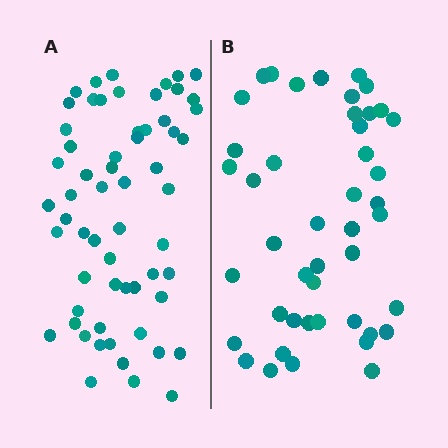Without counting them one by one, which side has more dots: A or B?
Region A (the left region) has more dots.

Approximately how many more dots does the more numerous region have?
Region A has approximately 15 more dots than region B.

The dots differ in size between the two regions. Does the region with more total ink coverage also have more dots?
No. Region B has more total ink coverage because its dots are larger, but region A actually contains more individual dots. Total area can be misleading — the number of items is what matters here.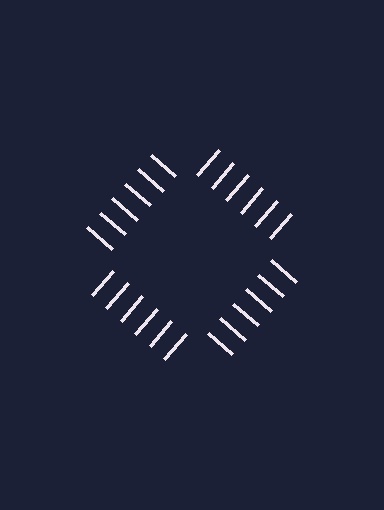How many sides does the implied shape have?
4 sides — the line-ends trace a square.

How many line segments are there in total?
24 — 6 along each of the 4 edges.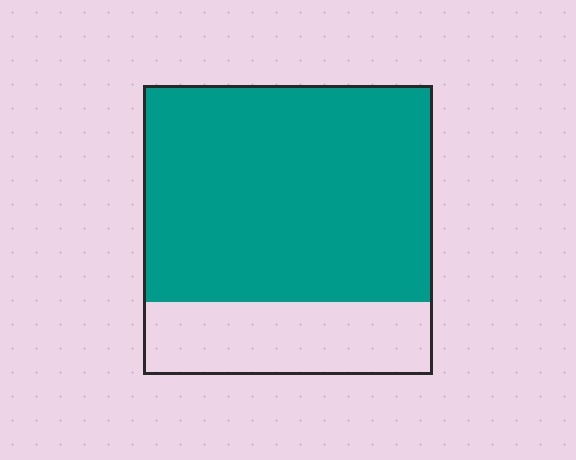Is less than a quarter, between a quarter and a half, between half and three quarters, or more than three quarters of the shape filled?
Between half and three quarters.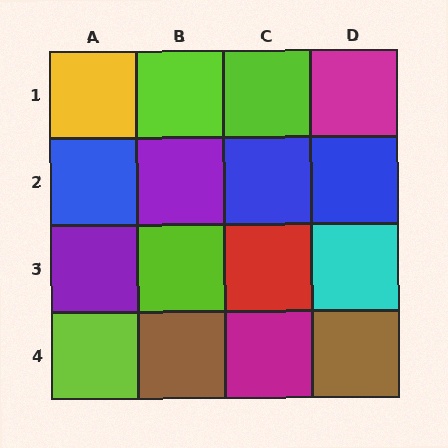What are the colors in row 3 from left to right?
Purple, lime, red, cyan.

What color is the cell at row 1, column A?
Yellow.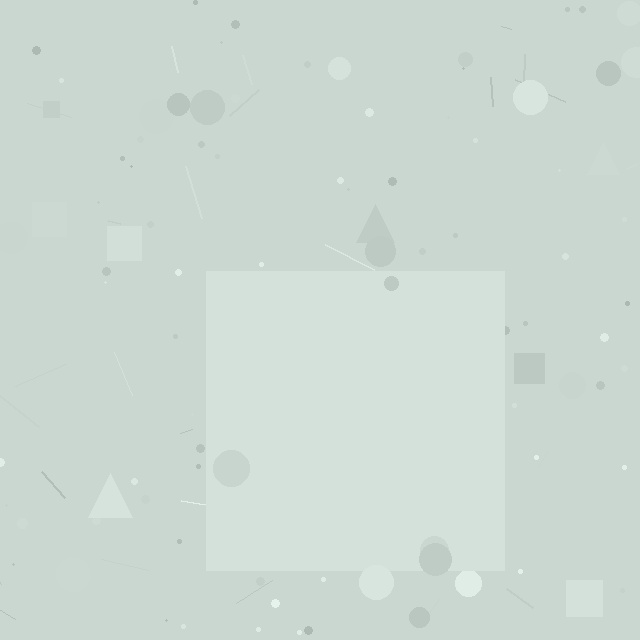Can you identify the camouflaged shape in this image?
The camouflaged shape is a square.